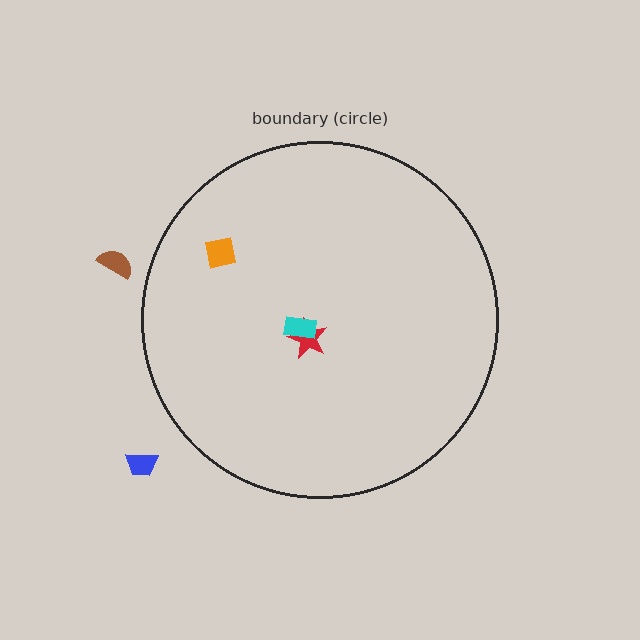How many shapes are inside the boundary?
3 inside, 2 outside.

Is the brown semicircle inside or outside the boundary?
Outside.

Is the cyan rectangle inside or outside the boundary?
Inside.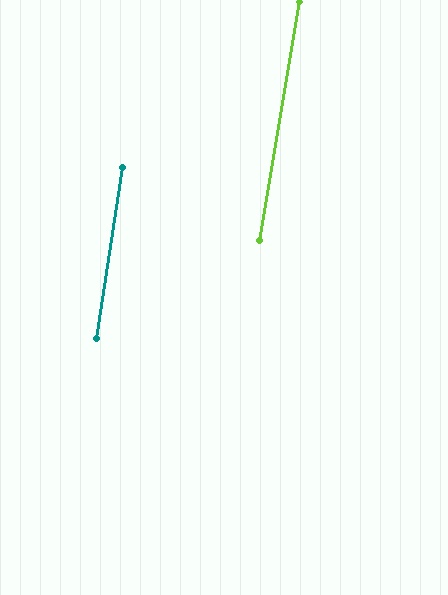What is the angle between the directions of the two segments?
Approximately 1 degree.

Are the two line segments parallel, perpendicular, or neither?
Parallel — their directions differ by only 0.6°.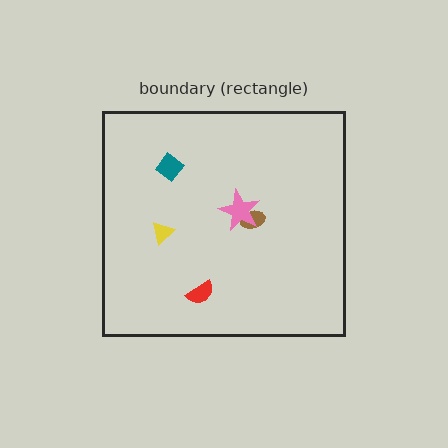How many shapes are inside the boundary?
5 inside, 0 outside.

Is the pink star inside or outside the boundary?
Inside.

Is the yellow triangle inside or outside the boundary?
Inside.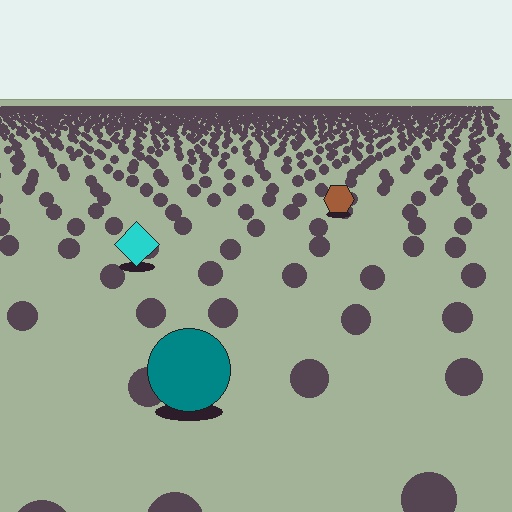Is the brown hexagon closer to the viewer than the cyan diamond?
No. The cyan diamond is closer — you can tell from the texture gradient: the ground texture is coarser near it.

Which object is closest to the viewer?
The teal circle is closest. The texture marks near it are larger and more spread out.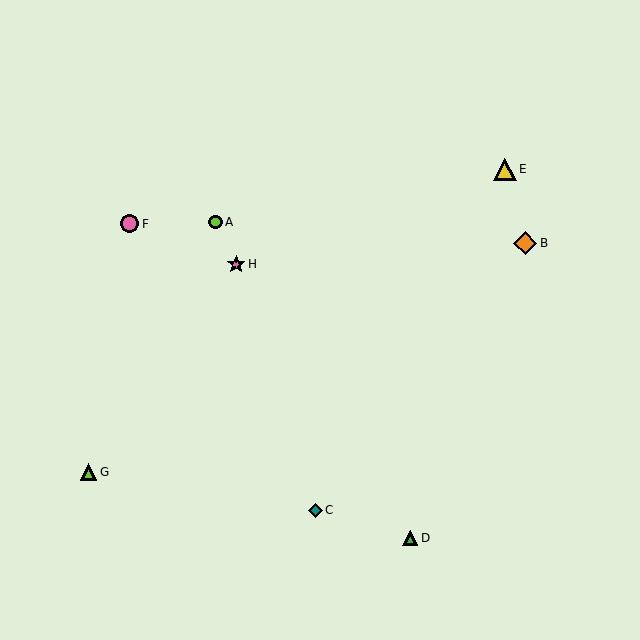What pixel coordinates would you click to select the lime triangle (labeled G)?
Click at (89, 472) to select the lime triangle G.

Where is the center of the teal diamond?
The center of the teal diamond is at (315, 510).